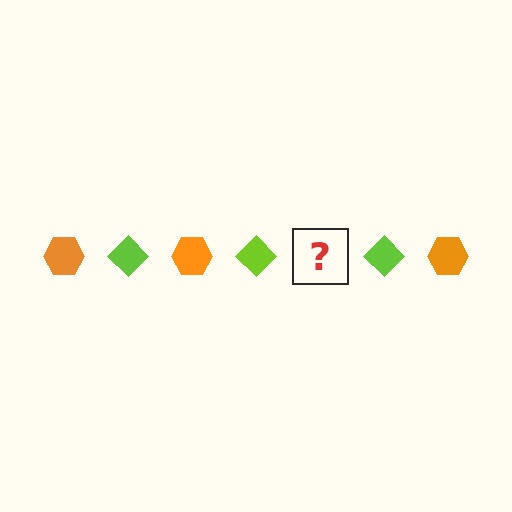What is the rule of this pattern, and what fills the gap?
The rule is that the pattern alternates between orange hexagon and lime diamond. The gap should be filled with an orange hexagon.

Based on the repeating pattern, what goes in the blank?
The blank should be an orange hexagon.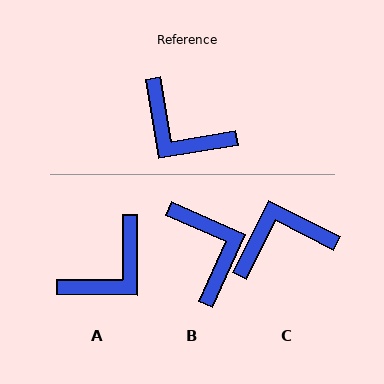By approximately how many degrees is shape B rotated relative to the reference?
Approximately 147 degrees counter-clockwise.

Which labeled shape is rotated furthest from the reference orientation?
B, about 147 degrees away.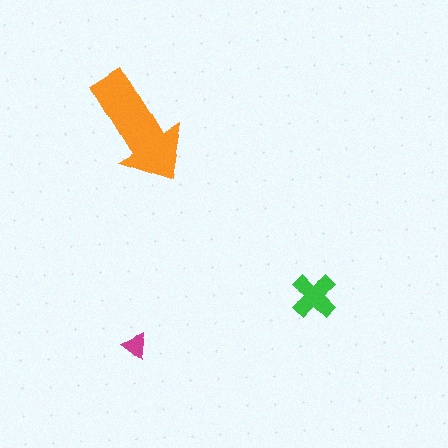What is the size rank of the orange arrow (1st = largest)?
1st.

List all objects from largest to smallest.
The orange arrow, the green cross, the magenta triangle.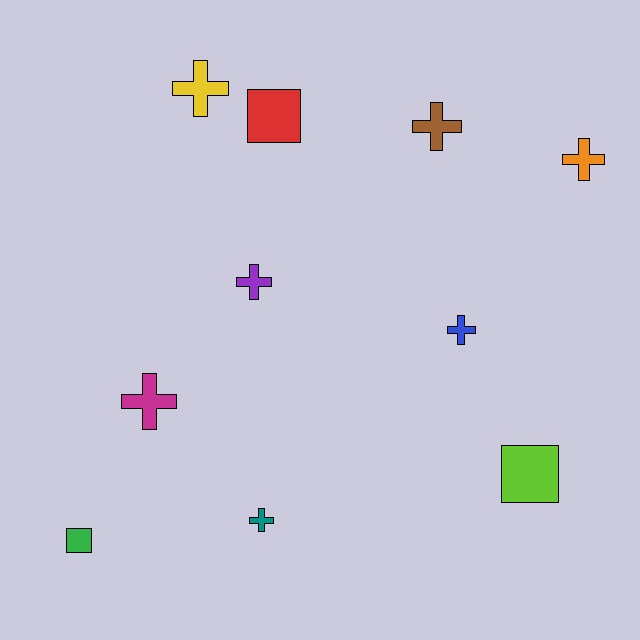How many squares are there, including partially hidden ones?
There are 3 squares.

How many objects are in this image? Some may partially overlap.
There are 10 objects.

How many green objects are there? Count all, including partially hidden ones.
There is 1 green object.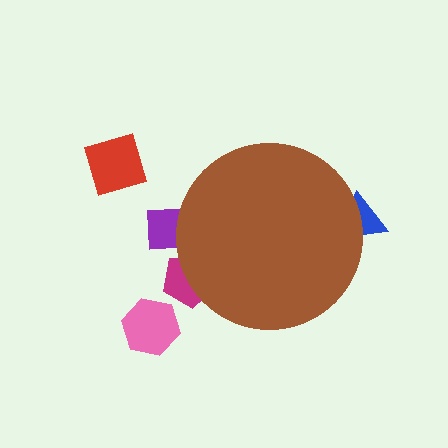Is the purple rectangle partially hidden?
Yes, the purple rectangle is partially hidden behind the brown circle.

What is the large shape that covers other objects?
A brown circle.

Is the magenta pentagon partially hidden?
Yes, the magenta pentagon is partially hidden behind the brown circle.